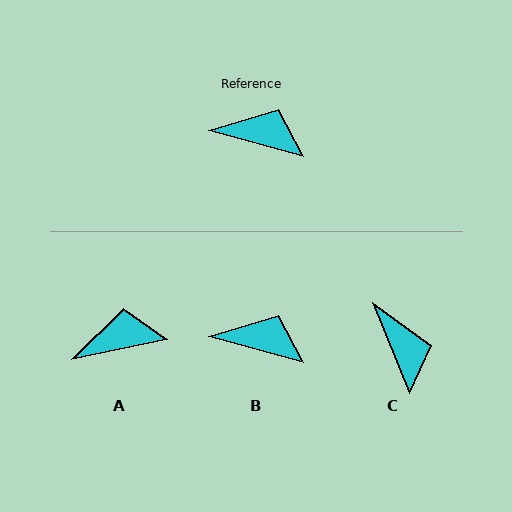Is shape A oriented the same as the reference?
No, it is off by about 28 degrees.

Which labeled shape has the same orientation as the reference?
B.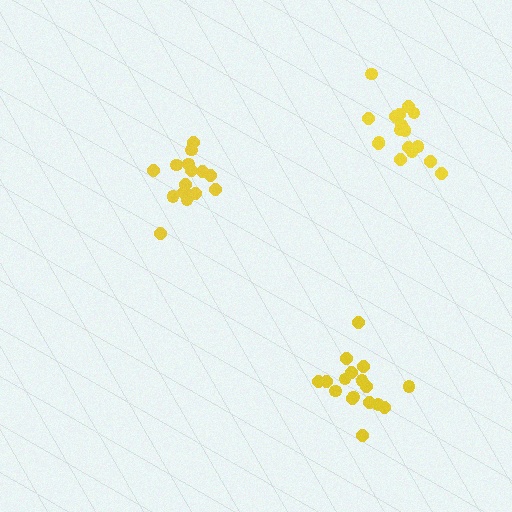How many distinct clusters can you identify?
There are 3 distinct clusters.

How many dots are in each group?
Group 1: 16 dots, Group 2: 17 dots, Group 3: 17 dots (50 total).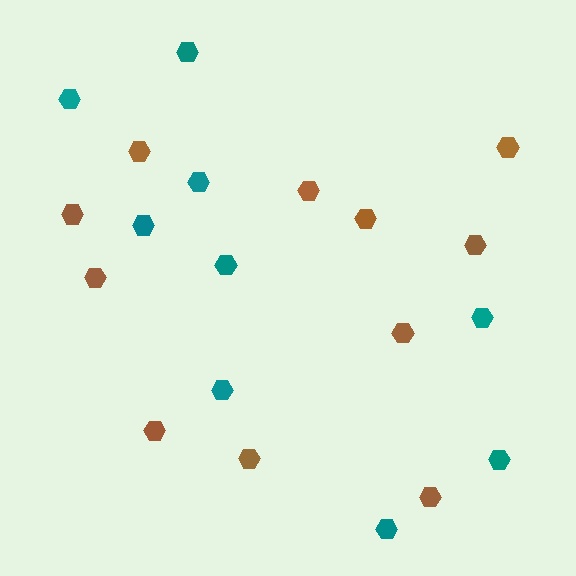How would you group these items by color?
There are 2 groups: one group of teal hexagons (9) and one group of brown hexagons (11).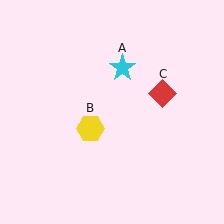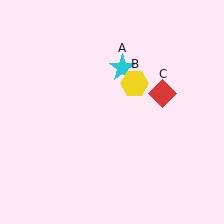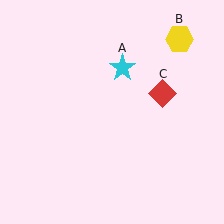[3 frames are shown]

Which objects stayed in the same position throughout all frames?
Cyan star (object A) and red diamond (object C) remained stationary.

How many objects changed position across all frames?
1 object changed position: yellow hexagon (object B).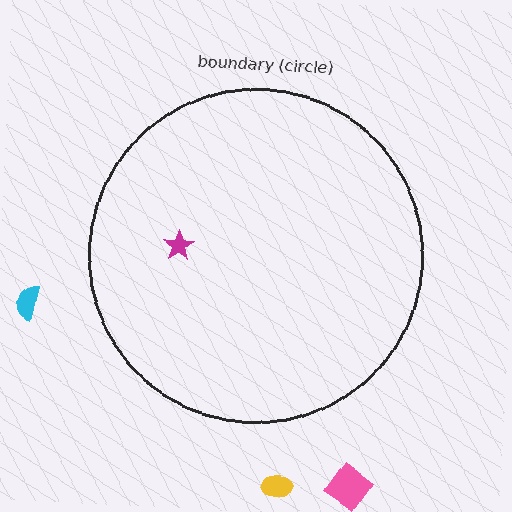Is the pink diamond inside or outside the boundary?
Outside.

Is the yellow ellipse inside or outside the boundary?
Outside.